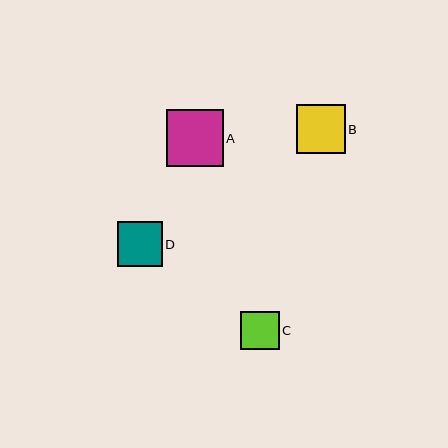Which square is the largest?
Square A is the largest with a size of approximately 57 pixels.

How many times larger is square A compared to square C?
Square A is approximately 1.5 times the size of square C.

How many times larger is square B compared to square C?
Square B is approximately 1.3 times the size of square C.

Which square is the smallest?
Square C is the smallest with a size of approximately 38 pixels.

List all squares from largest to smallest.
From largest to smallest: A, B, D, C.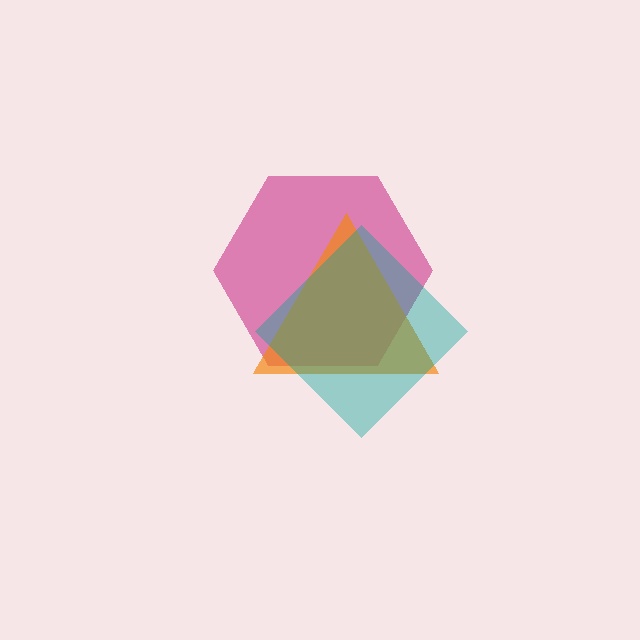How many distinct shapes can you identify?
There are 3 distinct shapes: a magenta hexagon, an orange triangle, a teal diamond.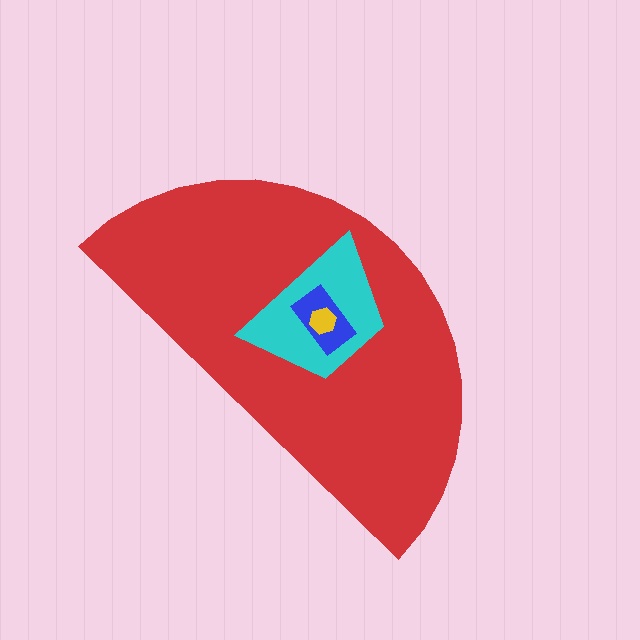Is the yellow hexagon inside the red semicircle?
Yes.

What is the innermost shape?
The yellow hexagon.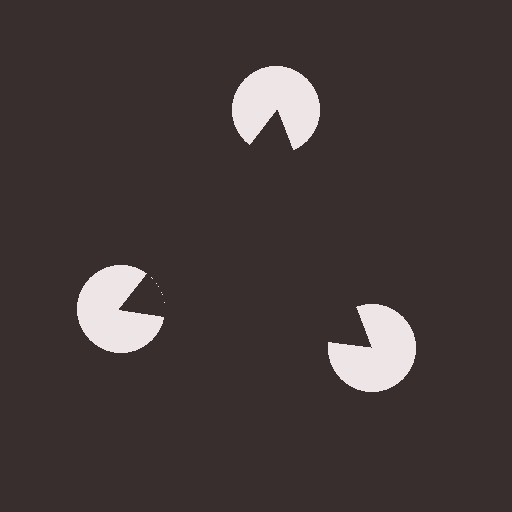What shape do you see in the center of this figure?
An illusory triangle — its edges are inferred from the aligned wedge cuts in the pac-man discs, not physically drawn.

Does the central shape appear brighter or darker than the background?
It typically appears slightly darker than the background, even though no actual brightness change is drawn.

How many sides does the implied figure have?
3 sides.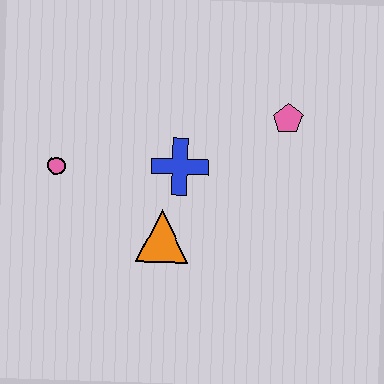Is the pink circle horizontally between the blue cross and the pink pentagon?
No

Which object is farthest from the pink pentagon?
The pink circle is farthest from the pink pentagon.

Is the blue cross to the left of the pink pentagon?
Yes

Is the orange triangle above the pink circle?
No